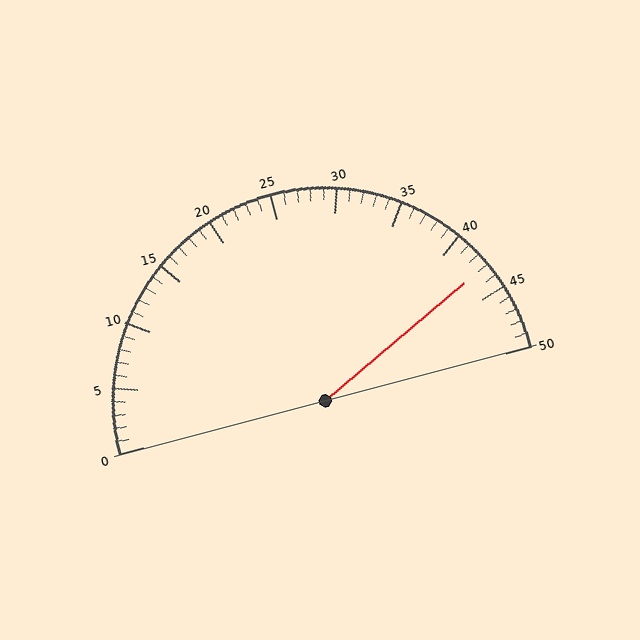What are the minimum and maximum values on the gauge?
The gauge ranges from 0 to 50.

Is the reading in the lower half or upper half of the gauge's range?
The reading is in the upper half of the range (0 to 50).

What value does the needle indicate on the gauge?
The needle indicates approximately 43.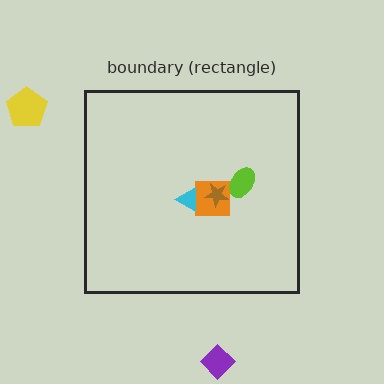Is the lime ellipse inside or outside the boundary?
Inside.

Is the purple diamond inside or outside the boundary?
Outside.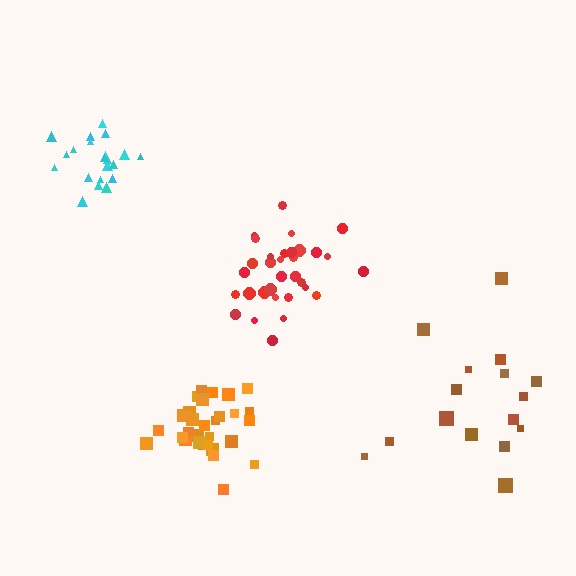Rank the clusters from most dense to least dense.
cyan, orange, red, brown.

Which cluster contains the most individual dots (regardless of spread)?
Red (32).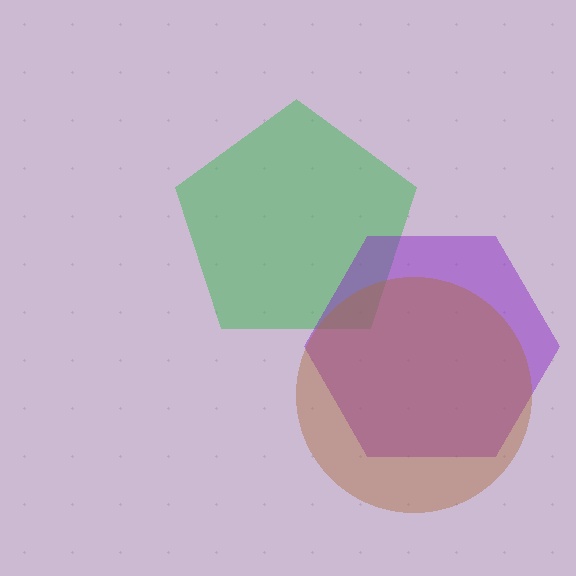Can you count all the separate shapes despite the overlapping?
Yes, there are 3 separate shapes.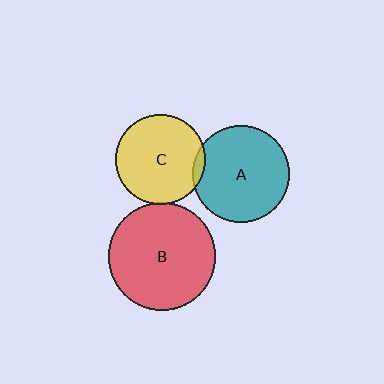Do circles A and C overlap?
Yes.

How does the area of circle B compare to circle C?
Approximately 1.4 times.